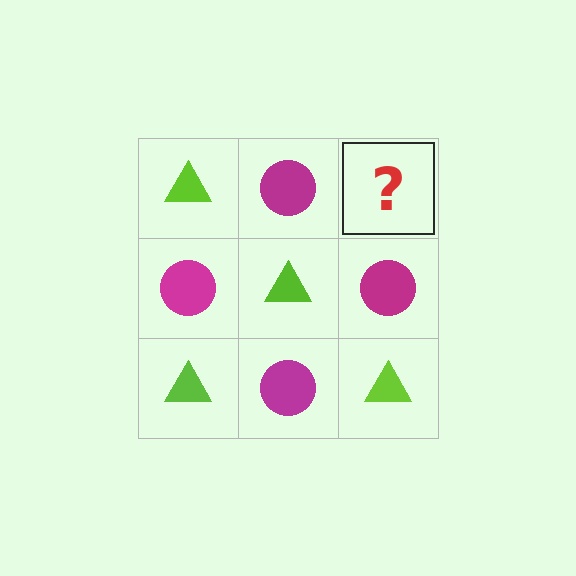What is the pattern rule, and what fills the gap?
The rule is that it alternates lime triangle and magenta circle in a checkerboard pattern. The gap should be filled with a lime triangle.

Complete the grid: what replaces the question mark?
The question mark should be replaced with a lime triangle.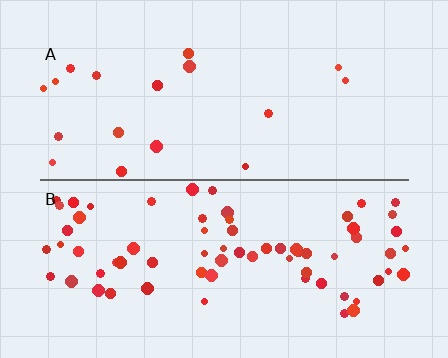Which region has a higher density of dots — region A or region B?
B (the bottom).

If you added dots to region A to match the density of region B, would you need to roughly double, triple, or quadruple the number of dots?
Approximately quadruple.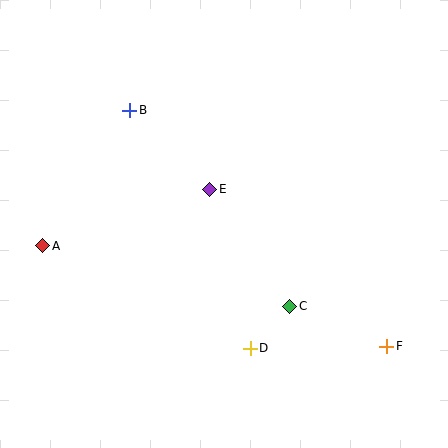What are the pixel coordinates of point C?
Point C is at (290, 306).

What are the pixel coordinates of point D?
Point D is at (250, 348).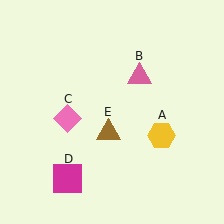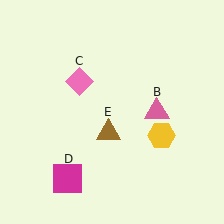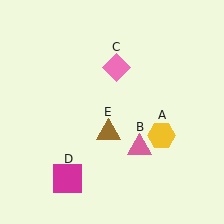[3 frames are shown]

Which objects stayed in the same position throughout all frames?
Yellow hexagon (object A) and magenta square (object D) and brown triangle (object E) remained stationary.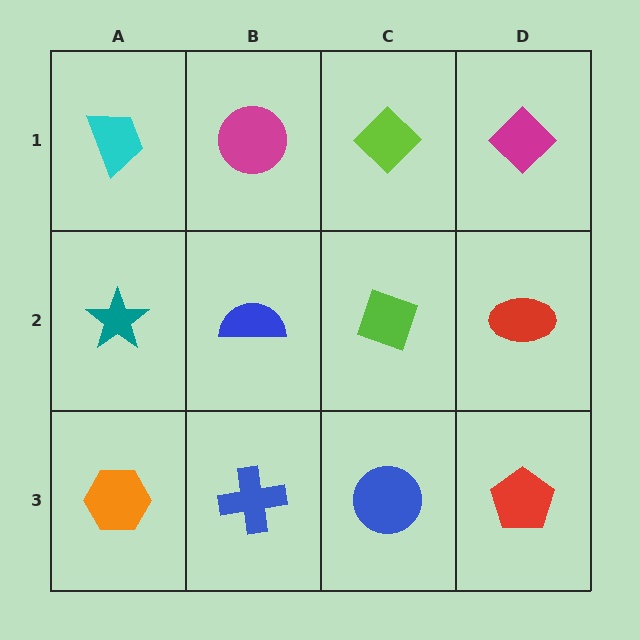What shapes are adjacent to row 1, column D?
A red ellipse (row 2, column D), a lime diamond (row 1, column C).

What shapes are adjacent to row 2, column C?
A lime diamond (row 1, column C), a blue circle (row 3, column C), a blue semicircle (row 2, column B), a red ellipse (row 2, column D).